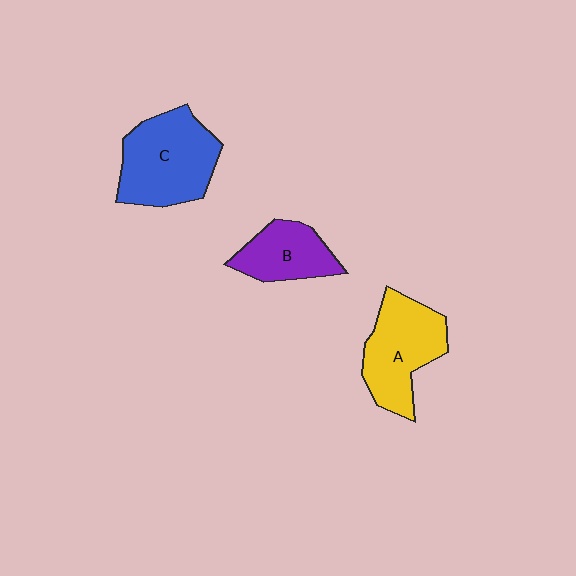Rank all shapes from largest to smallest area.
From largest to smallest: C (blue), A (yellow), B (purple).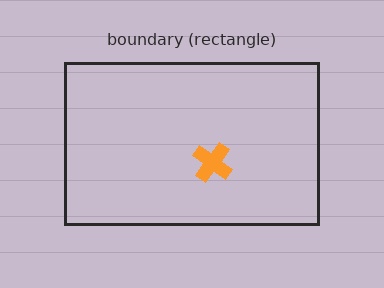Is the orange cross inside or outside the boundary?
Inside.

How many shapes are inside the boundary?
1 inside, 0 outside.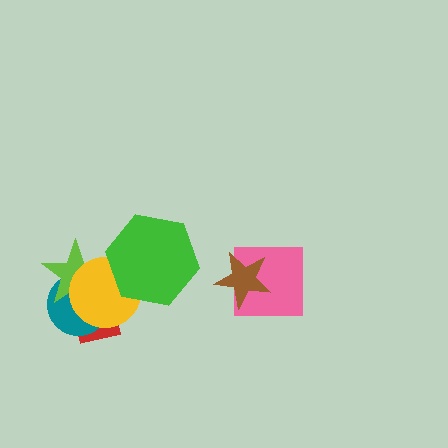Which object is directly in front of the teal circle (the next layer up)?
The lime star is directly in front of the teal circle.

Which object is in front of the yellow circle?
The green hexagon is in front of the yellow circle.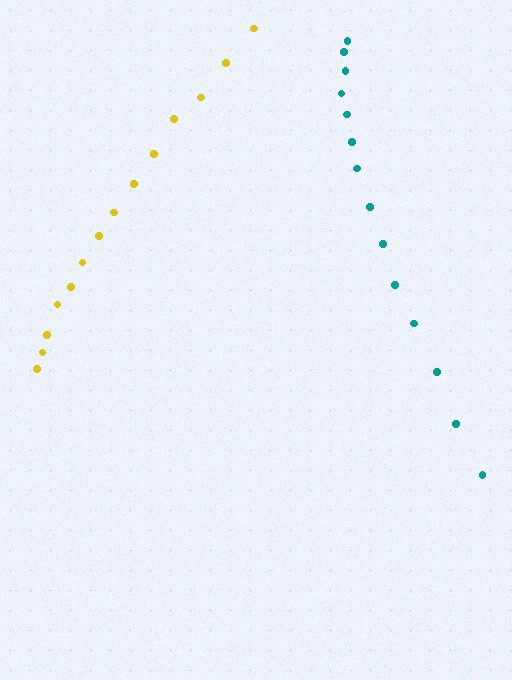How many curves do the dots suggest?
There are 2 distinct paths.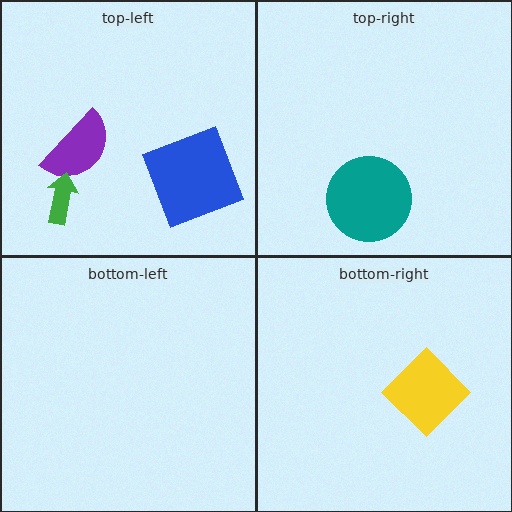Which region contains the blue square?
The top-left region.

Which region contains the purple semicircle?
The top-left region.